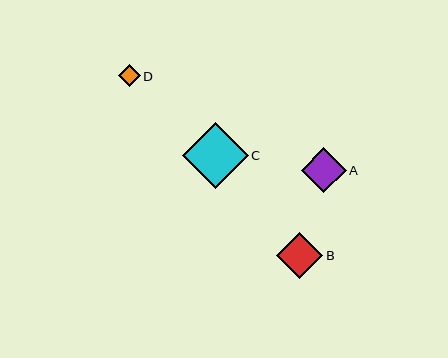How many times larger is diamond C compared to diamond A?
Diamond C is approximately 1.5 times the size of diamond A.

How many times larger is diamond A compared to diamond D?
Diamond A is approximately 2.1 times the size of diamond D.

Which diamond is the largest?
Diamond C is the largest with a size of approximately 66 pixels.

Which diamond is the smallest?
Diamond D is the smallest with a size of approximately 22 pixels.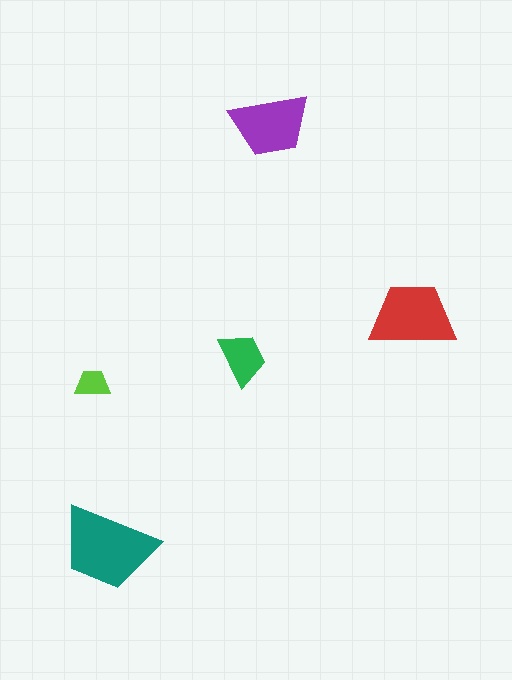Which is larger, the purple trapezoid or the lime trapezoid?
The purple one.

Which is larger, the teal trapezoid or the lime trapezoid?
The teal one.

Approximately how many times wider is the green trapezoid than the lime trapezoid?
About 1.5 times wider.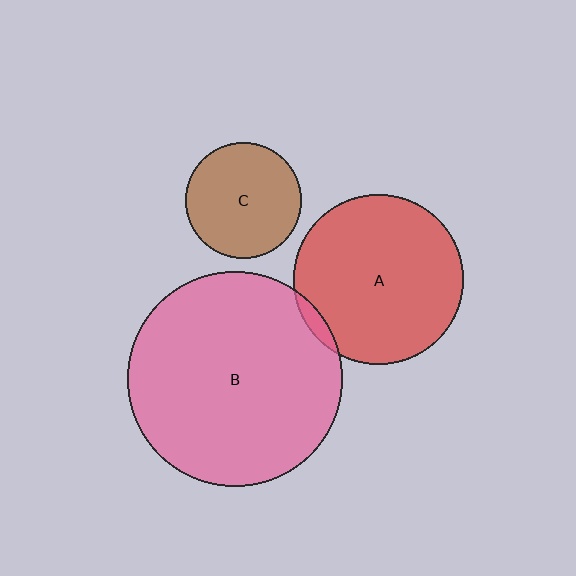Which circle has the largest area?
Circle B (pink).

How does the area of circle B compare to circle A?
Approximately 1.6 times.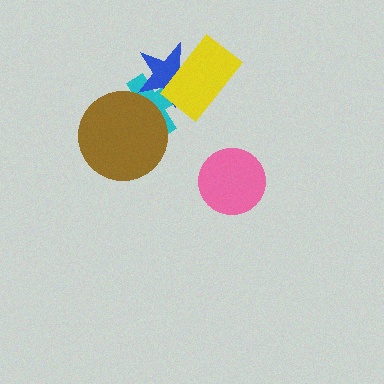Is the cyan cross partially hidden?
Yes, it is partially covered by another shape.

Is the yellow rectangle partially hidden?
No, no other shape covers it.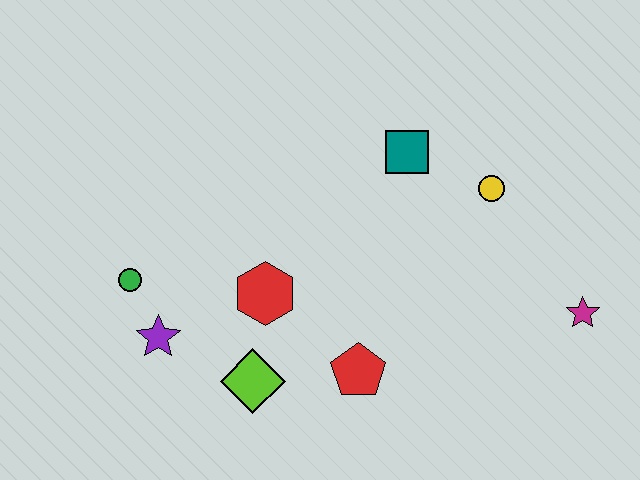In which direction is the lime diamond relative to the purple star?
The lime diamond is to the right of the purple star.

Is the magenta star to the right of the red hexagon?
Yes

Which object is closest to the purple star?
The green circle is closest to the purple star.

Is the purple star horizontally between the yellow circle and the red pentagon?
No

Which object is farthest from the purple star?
The magenta star is farthest from the purple star.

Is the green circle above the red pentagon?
Yes